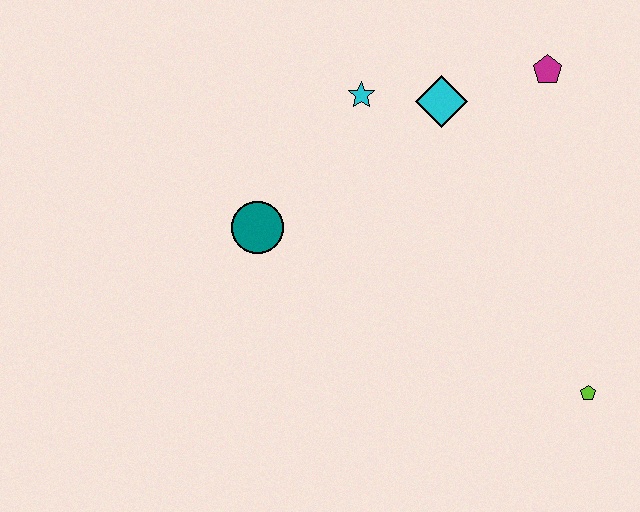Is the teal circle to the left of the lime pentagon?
Yes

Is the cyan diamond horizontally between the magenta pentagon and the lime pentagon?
No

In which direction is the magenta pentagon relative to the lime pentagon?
The magenta pentagon is above the lime pentagon.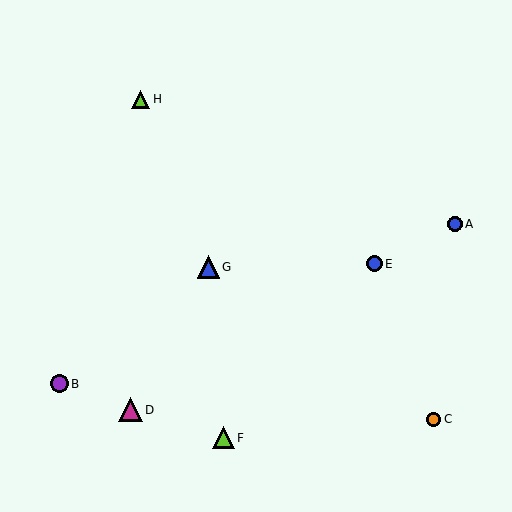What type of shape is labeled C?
Shape C is an orange circle.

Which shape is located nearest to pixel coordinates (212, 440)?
The lime triangle (labeled F) at (224, 438) is nearest to that location.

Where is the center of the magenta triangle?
The center of the magenta triangle is at (130, 410).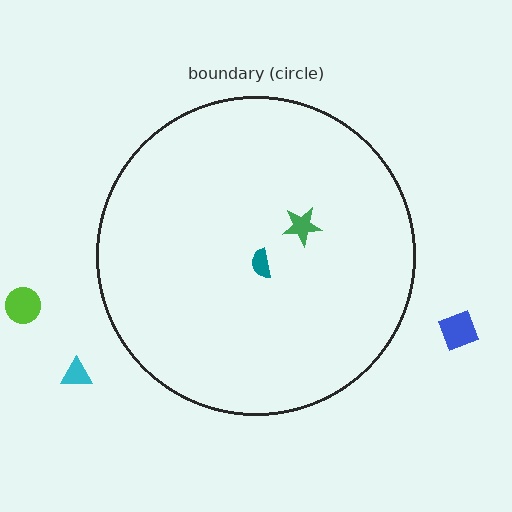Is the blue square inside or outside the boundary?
Outside.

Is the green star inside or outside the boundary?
Inside.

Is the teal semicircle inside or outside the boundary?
Inside.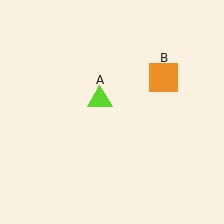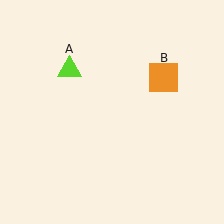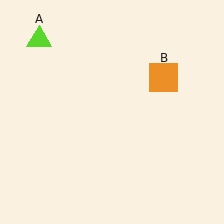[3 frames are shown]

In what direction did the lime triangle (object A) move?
The lime triangle (object A) moved up and to the left.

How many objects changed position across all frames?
1 object changed position: lime triangle (object A).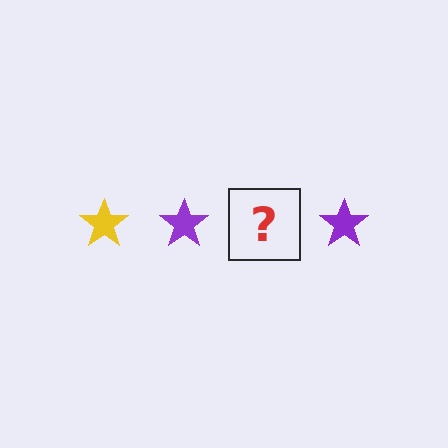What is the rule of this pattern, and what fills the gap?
The rule is that the pattern cycles through yellow, purple stars. The gap should be filled with a yellow star.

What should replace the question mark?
The question mark should be replaced with a yellow star.